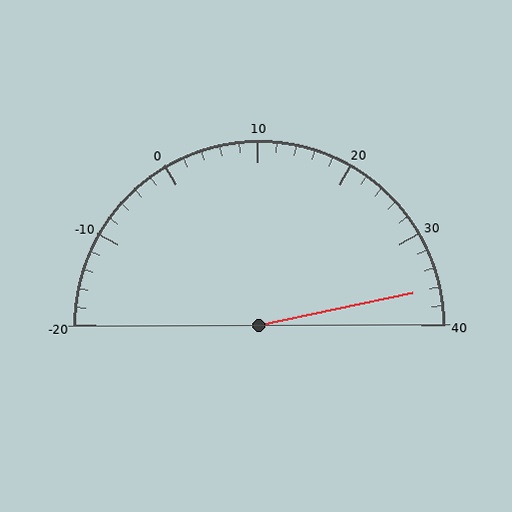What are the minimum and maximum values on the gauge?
The gauge ranges from -20 to 40.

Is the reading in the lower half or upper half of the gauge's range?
The reading is in the upper half of the range (-20 to 40).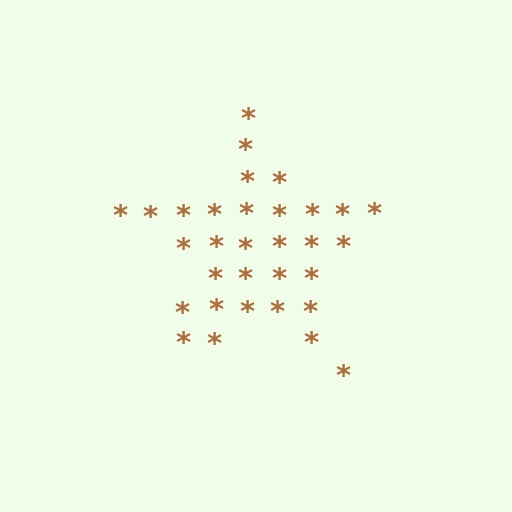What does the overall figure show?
The overall figure shows a star.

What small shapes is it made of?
It is made of small asterisks.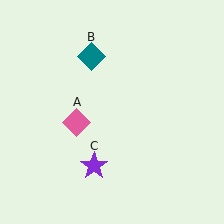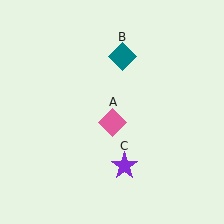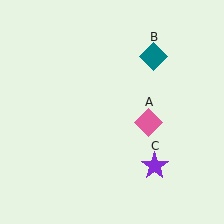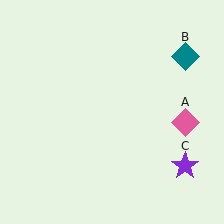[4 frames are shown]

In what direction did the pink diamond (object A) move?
The pink diamond (object A) moved right.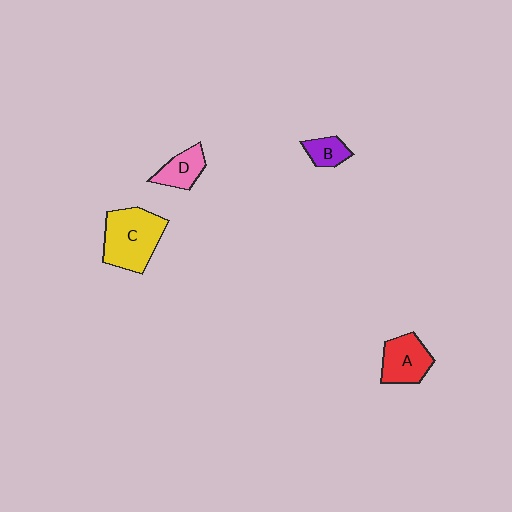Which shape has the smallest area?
Shape B (purple).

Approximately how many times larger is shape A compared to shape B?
Approximately 1.8 times.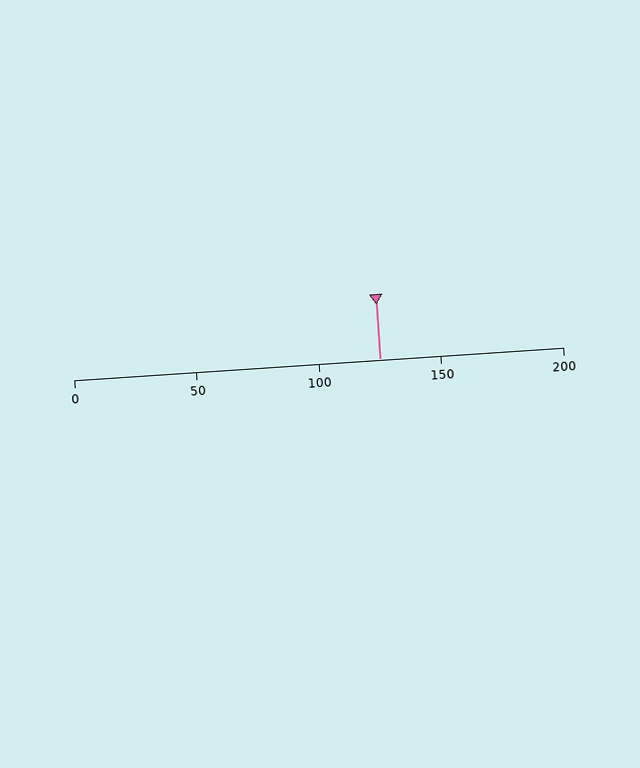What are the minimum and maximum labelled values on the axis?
The axis runs from 0 to 200.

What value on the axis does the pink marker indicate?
The marker indicates approximately 125.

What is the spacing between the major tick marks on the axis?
The major ticks are spaced 50 apart.